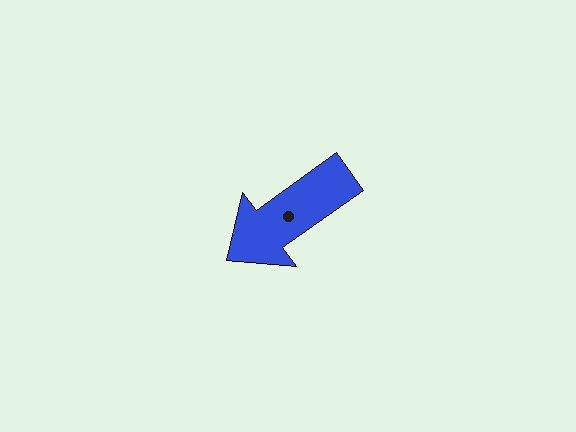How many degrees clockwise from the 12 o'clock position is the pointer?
Approximately 234 degrees.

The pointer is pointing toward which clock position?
Roughly 8 o'clock.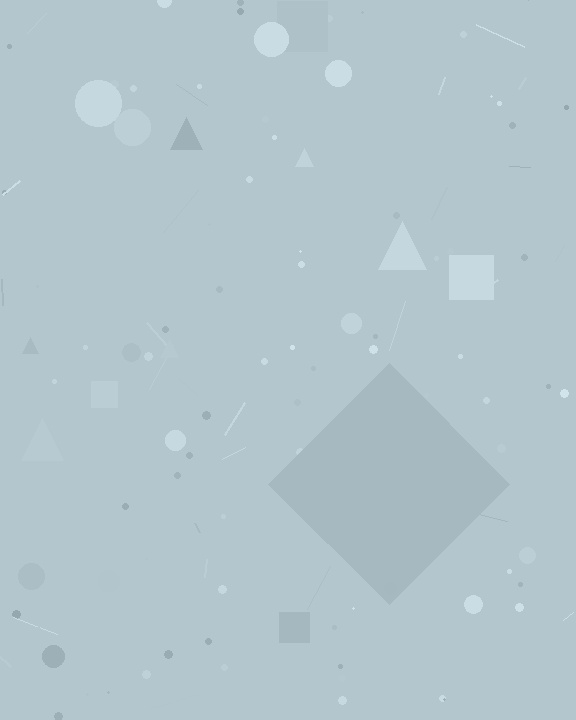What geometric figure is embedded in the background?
A diamond is embedded in the background.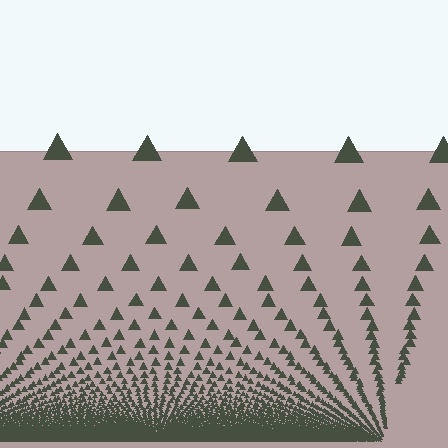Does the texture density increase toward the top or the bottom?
Density increases toward the bottom.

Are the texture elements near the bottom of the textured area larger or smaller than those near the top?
Smaller. The gradient is inverted — elements near the bottom are smaller and denser.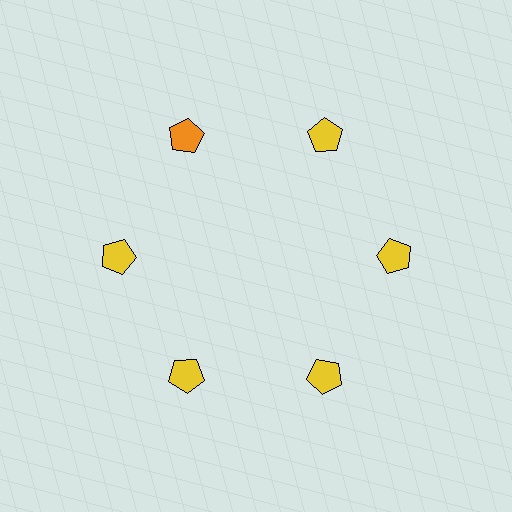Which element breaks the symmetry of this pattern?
The orange pentagon at roughly the 11 o'clock position breaks the symmetry. All other shapes are yellow pentagons.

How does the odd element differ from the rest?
It has a different color: orange instead of yellow.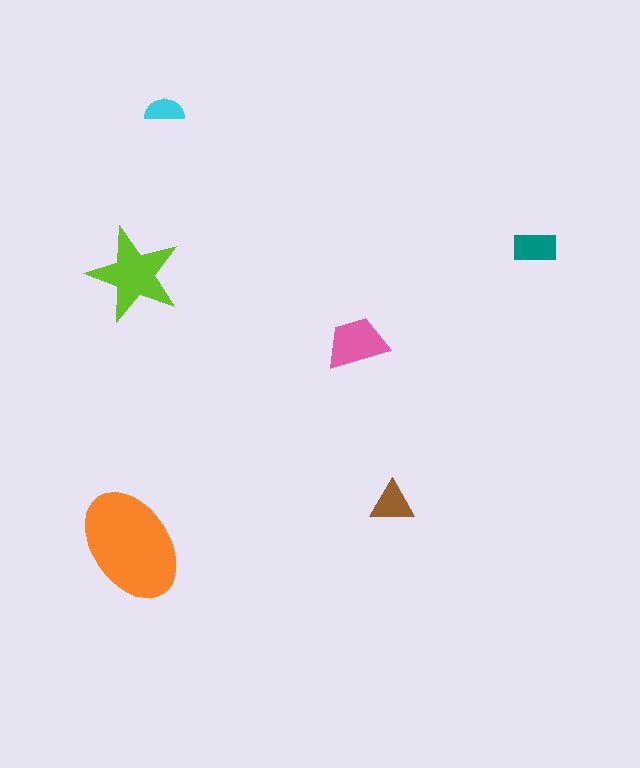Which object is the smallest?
The cyan semicircle.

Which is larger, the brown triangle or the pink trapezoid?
The pink trapezoid.